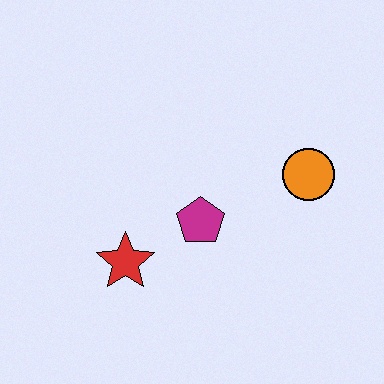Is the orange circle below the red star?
No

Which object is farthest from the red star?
The orange circle is farthest from the red star.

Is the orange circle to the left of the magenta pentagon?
No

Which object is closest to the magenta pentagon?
The red star is closest to the magenta pentagon.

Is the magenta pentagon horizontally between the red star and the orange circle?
Yes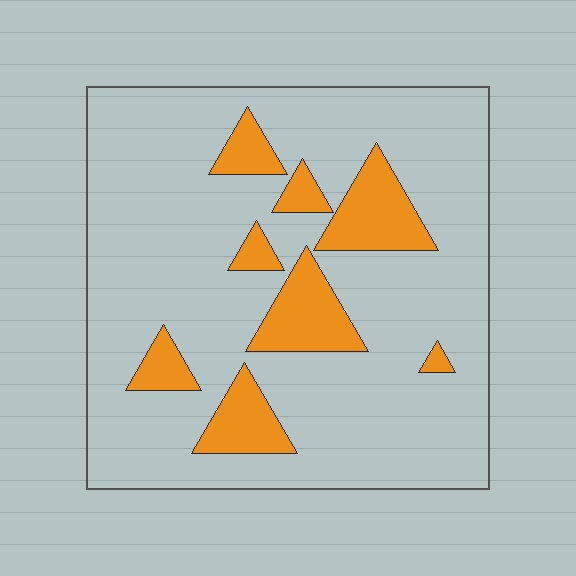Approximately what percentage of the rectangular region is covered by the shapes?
Approximately 15%.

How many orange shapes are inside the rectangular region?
8.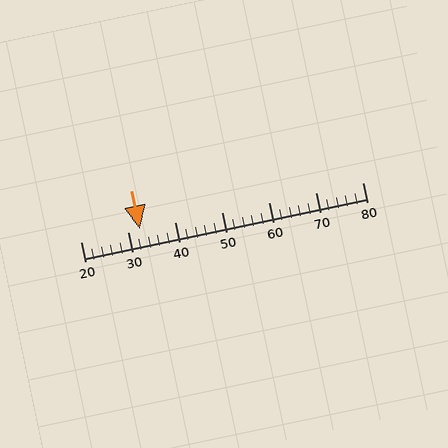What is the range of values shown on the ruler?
The ruler shows values from 20 to 80.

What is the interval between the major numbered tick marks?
The major tick marks are spaced 10 units apart.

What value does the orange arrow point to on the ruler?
The orange arrow points to approximately 32.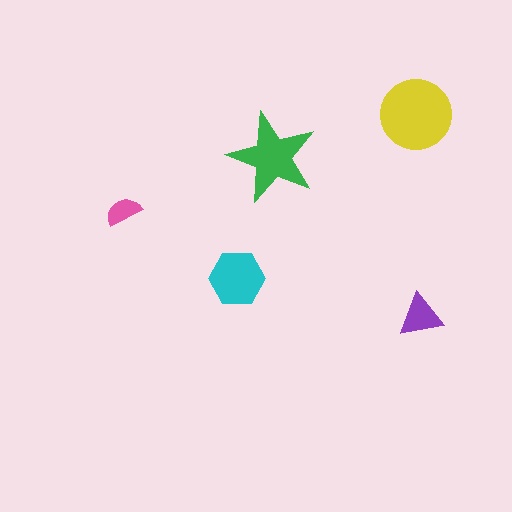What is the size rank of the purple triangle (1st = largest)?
4th.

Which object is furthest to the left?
The pink semicircle is leftmost.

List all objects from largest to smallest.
The yellow circle, the green star, the cyan hexagon, the purple triangle, the pink semicircle.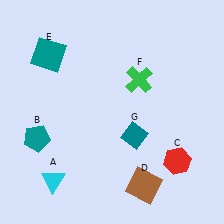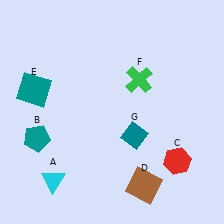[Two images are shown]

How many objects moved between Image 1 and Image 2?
1 object moved between the two images.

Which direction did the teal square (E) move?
The teal square (E) moved down.